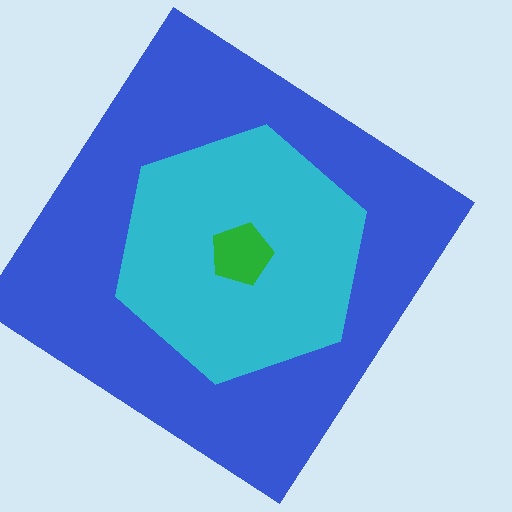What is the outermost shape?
The blue diamond.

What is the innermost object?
The green pentagon.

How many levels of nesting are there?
3.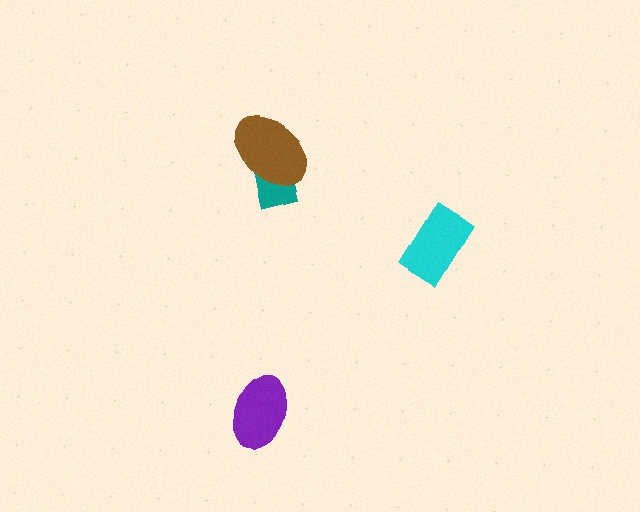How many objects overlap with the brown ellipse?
1 object overlaps with the brown ellipse.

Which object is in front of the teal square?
The brown ellipse is in front of the teal square.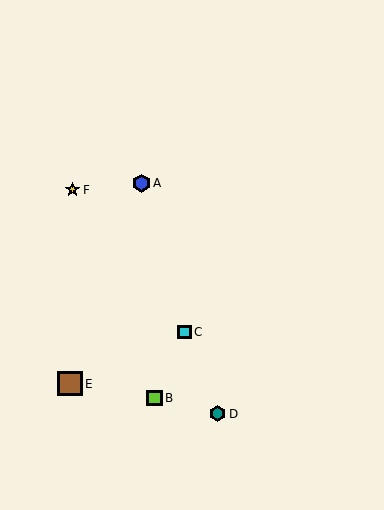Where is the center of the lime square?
The center of the lime square is at (155, 398).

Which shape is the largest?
The brown square (labeled E) is the largest.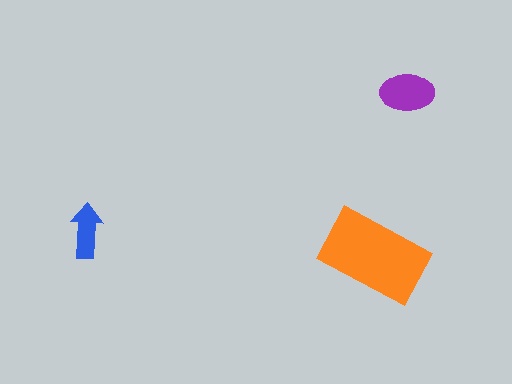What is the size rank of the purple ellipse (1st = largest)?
2nd.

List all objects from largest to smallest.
The orange rectangle, the purple ellipse, the blue arrow.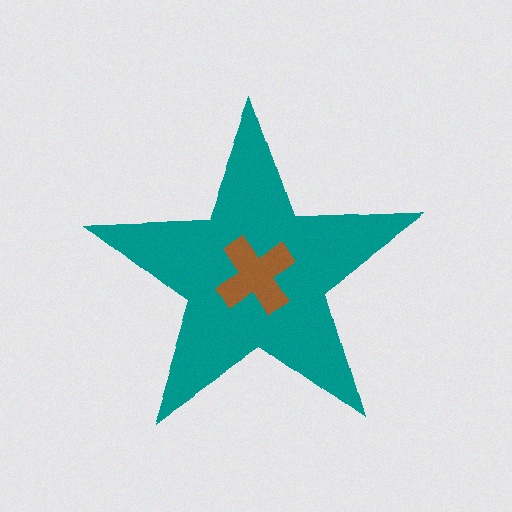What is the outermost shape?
The teal star.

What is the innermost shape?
The brown cross.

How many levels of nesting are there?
2.